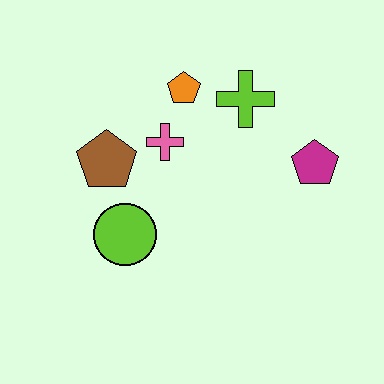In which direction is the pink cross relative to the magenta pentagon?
The pink cross is to the left of the magenta pentagon.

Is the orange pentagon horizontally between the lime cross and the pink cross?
Yes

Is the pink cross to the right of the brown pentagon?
Yes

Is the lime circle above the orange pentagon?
No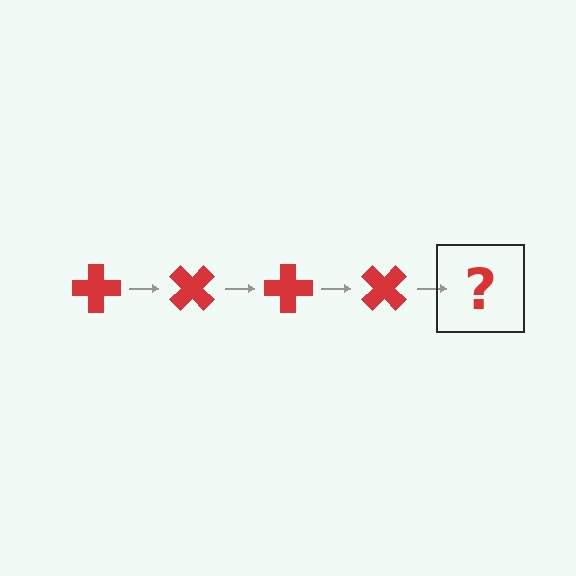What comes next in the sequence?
The next element should be a red cross rotated 180 degrees.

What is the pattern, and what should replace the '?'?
The pattern is that the cross rotates 45 degrees each step. The '?' should be a red cross rotated 180 degrees.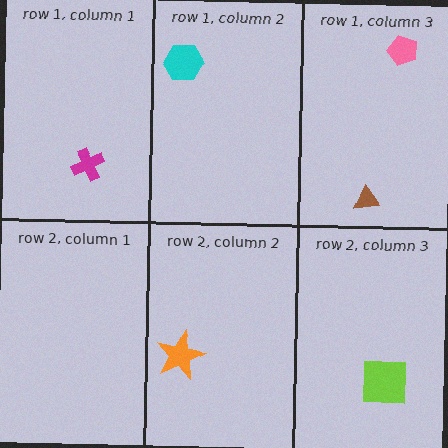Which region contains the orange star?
The row 2, column 2 region.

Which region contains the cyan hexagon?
The row 1, column 2 region.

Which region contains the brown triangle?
The row 1, column 3 region.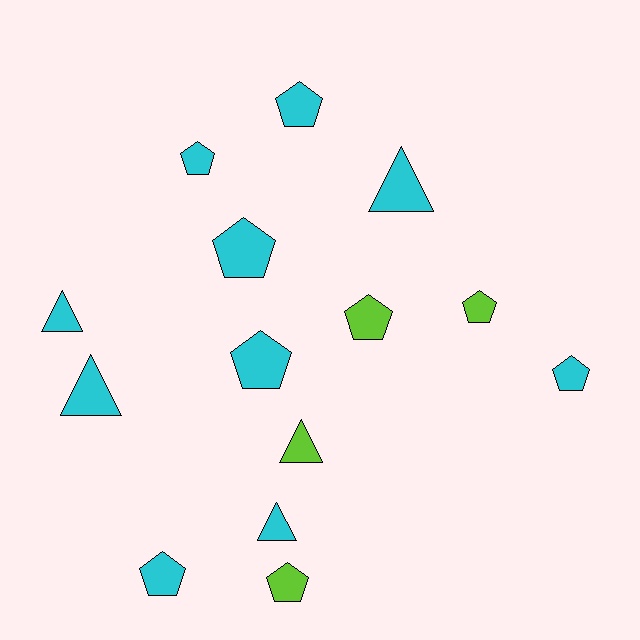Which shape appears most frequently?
Pentagon, with 9 objects.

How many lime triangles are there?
There is 1 lime triangle.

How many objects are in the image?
There are 14 objects.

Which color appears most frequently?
Cyan, with 10 objects.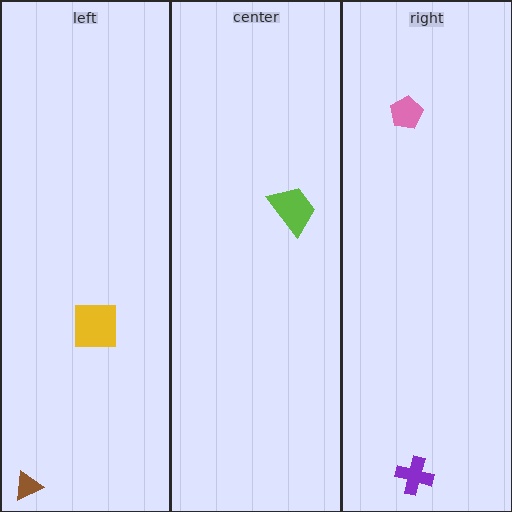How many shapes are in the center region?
1.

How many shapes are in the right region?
2.